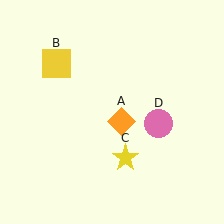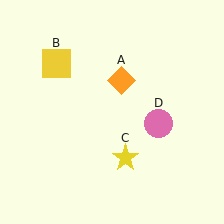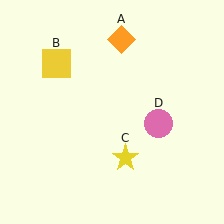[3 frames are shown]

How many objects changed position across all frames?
1 object changed position: orange diamond (object A).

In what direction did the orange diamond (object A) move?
The orange diamond (object A) moved up.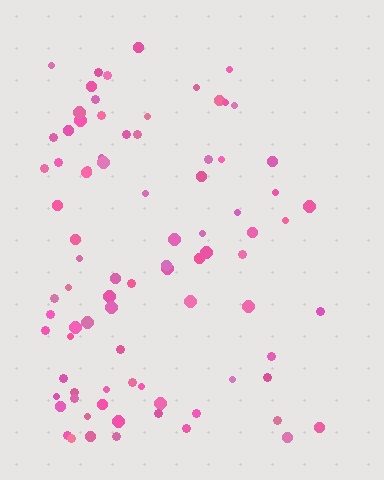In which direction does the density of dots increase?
From right to left, with the left side densest.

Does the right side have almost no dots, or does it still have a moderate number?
Still a moderate number, just noticeably fewer than the left.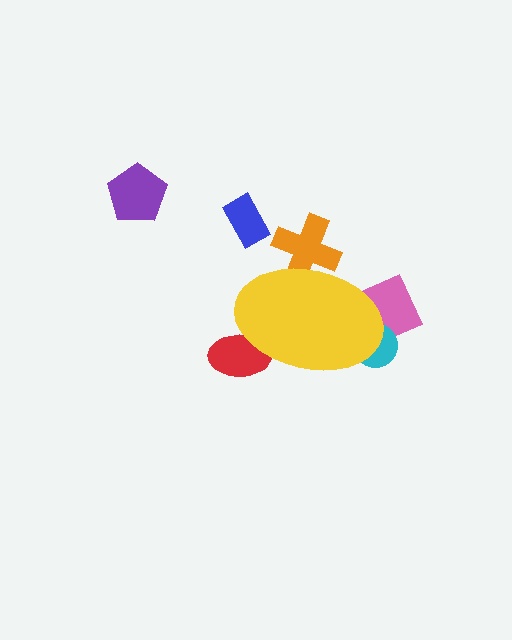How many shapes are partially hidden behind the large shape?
4 shapes are partially hidden.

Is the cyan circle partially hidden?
Yes, the cyan circle is partially hidden behind the yellow ellipse.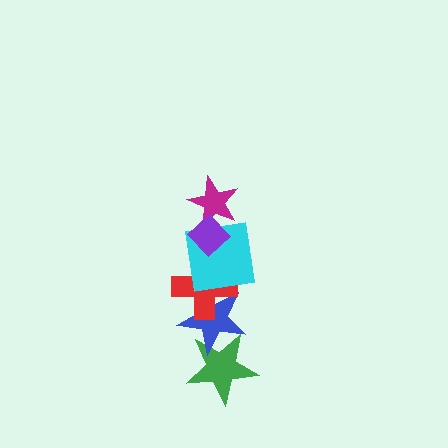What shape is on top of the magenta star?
The purple diamond is on top of the magenta star.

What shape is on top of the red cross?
The cyan square is on top of the red cross.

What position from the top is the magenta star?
The magenta star is 2nd from the top.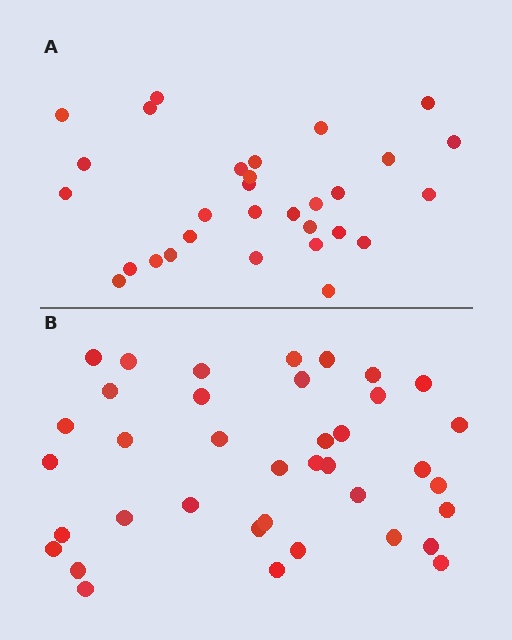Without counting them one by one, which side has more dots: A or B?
Region B (the bottom region) has more dots.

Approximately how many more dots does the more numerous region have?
Region B has roughly 8 or so more dots than region A.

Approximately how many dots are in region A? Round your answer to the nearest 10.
About 30 dots.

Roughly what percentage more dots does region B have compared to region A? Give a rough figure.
About 25% more.